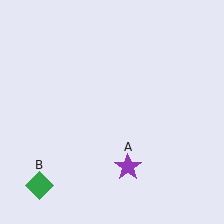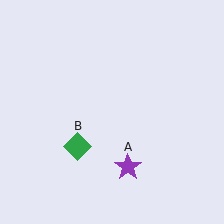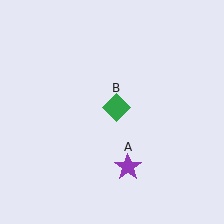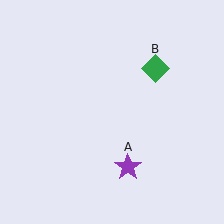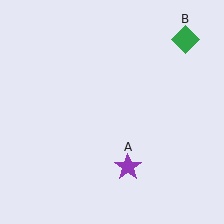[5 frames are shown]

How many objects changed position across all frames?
1 object changed position: green diamond (object B).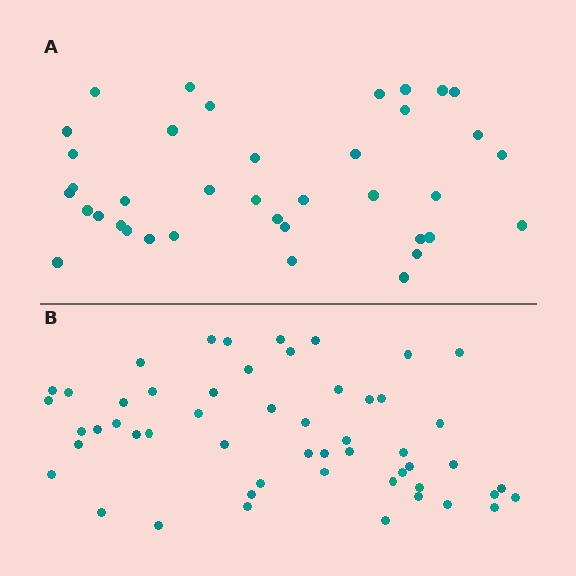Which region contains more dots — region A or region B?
Region B (the bottom region) has more dots.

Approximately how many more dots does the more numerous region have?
Region B has approximately 15 more dots than region A.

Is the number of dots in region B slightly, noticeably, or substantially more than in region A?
Region B has noticeably more, but not dramatically so. The ratio is roughly 1.4 to 1.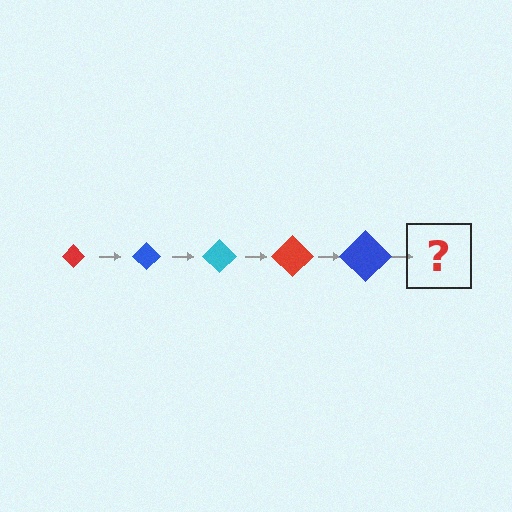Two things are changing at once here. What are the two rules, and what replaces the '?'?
The two rules are that the diamond grows larger each step and the color cycles through red, blue, and cyan. The '?' should be a cyan diamond, larger than the previous one.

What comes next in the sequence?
The next element should be a cyan diamond, larger than the previous one.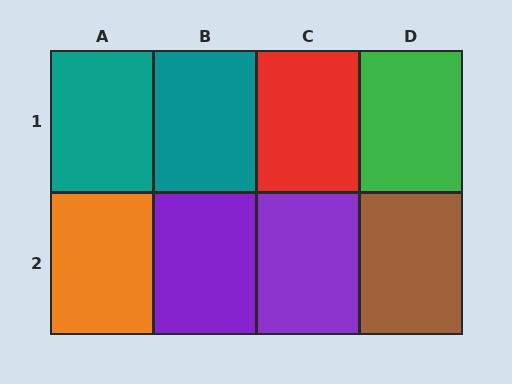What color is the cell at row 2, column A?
Orange.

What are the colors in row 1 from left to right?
Teal, teal, red, green.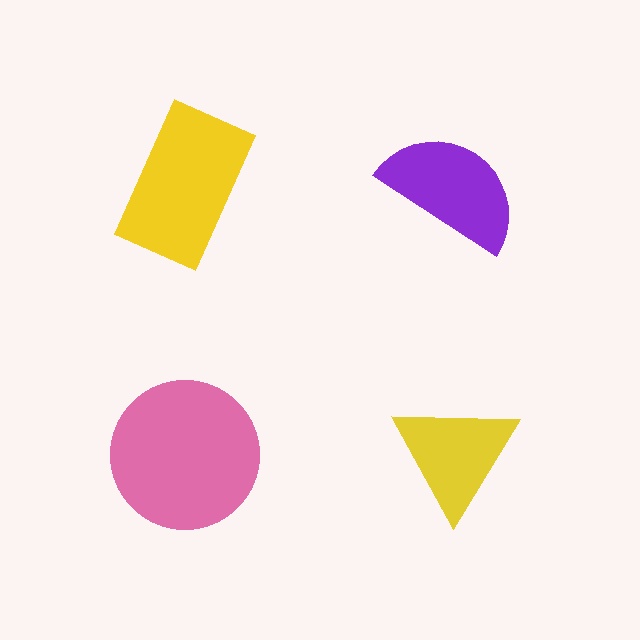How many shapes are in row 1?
2 shapes.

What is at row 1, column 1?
A yellow rectangle.